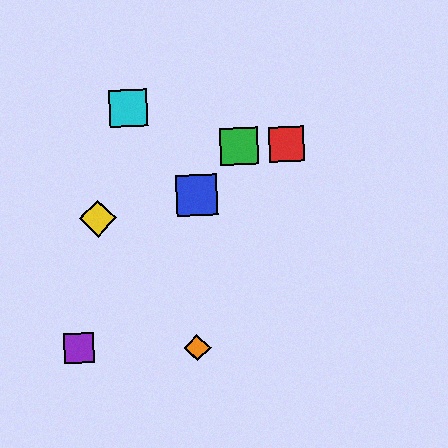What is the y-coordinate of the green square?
The green square is at y≈146.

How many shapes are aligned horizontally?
2 shapes (the red square, the green square) are aligned horizontally.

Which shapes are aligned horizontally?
The red square, the green square are aligned horizontally.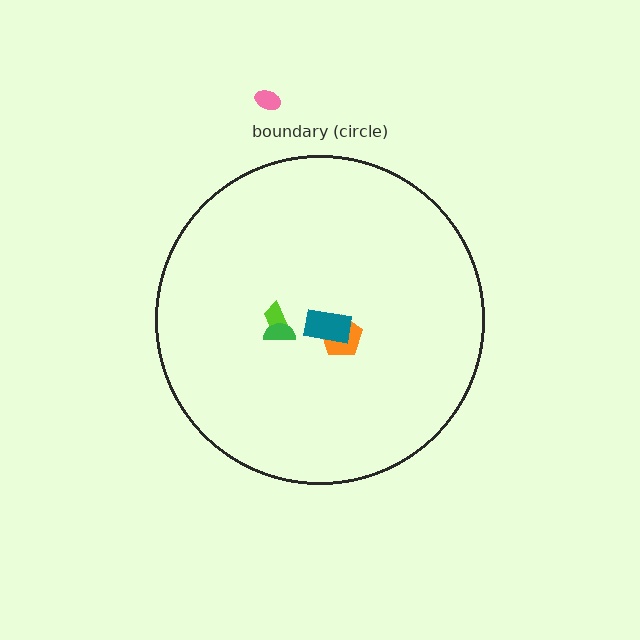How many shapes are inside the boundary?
4 inside, 1 outside.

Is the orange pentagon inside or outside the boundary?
Inside.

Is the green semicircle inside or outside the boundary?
Inside.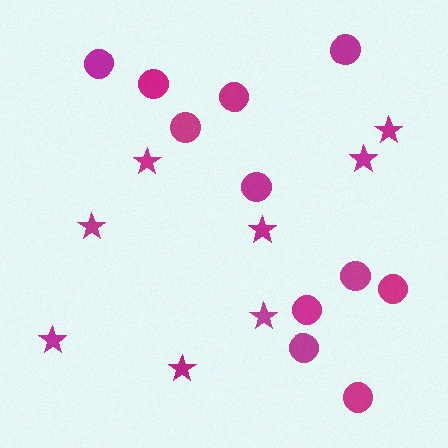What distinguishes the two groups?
There are 2 groups: one group of stars (8) and one group of circles (11).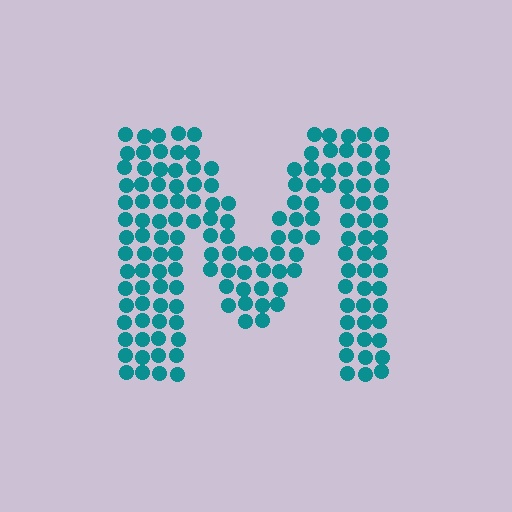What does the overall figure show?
The overall figure shows the letter M.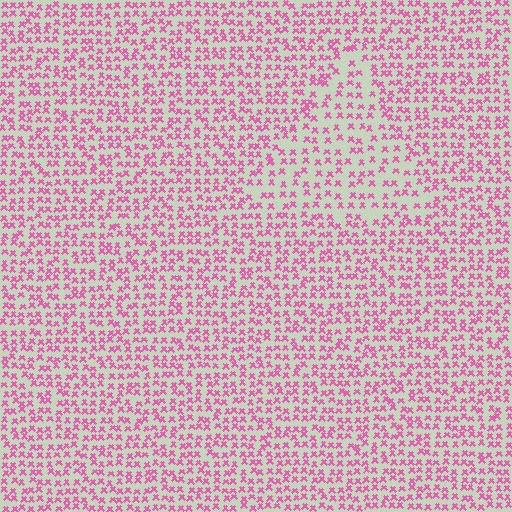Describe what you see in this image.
The image contains small pink elements arranged at two different densities. A triangle-shaped region is visible where the elements are less densely packed than the surrounding area.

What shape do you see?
I see a triangle.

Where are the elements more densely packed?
The elements are more densely packed outside the triangle boundary.